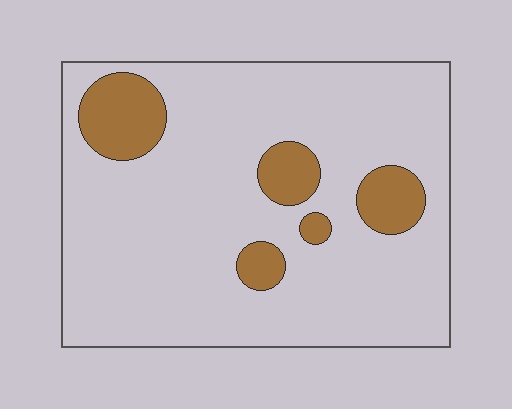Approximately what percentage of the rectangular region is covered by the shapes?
Approximately 15%.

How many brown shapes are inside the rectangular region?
5.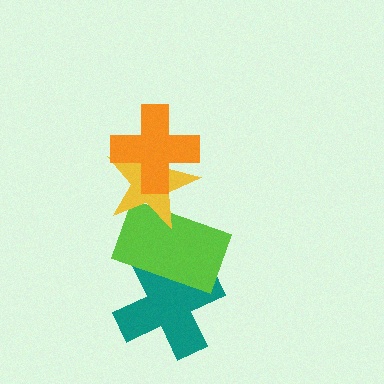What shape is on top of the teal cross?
The lime rectangle is on top of the teal cross.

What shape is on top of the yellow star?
The orange cross is on top of the yellow star.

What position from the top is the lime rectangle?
The lime rectangle is 3rd from the top.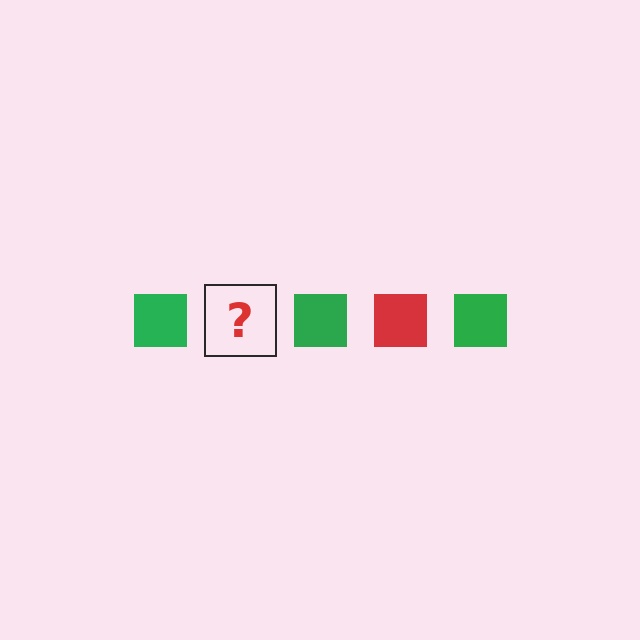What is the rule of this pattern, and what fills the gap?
The rule is that the pattern cycles through green, red squares. The gap should be filled with a red square.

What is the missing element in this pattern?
The missing element is a red square.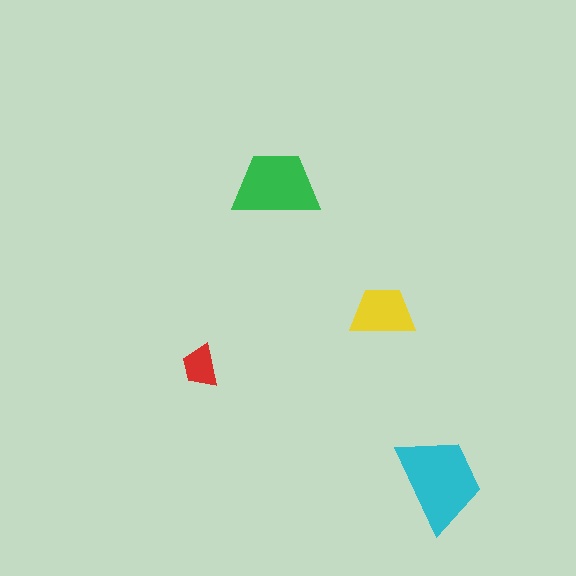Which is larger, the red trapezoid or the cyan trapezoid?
The cyan one.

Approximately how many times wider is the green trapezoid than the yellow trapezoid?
About 1.5 times wider.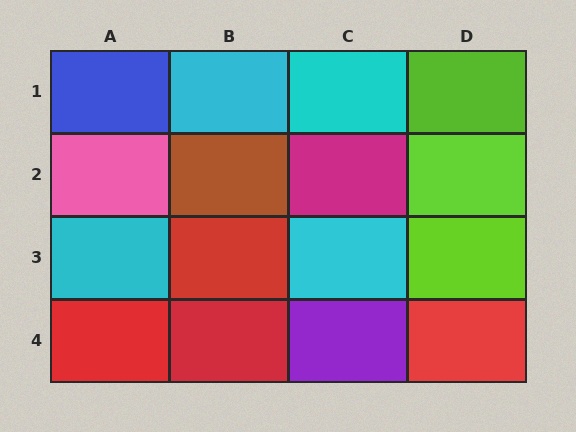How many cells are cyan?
4 cells are cyan.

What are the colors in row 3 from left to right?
Cyan, red, cyan, lime.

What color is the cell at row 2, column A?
Pink.